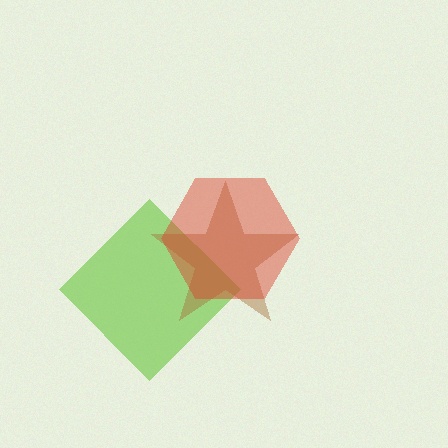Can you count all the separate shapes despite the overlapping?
Yes, there are 3 separate shapes.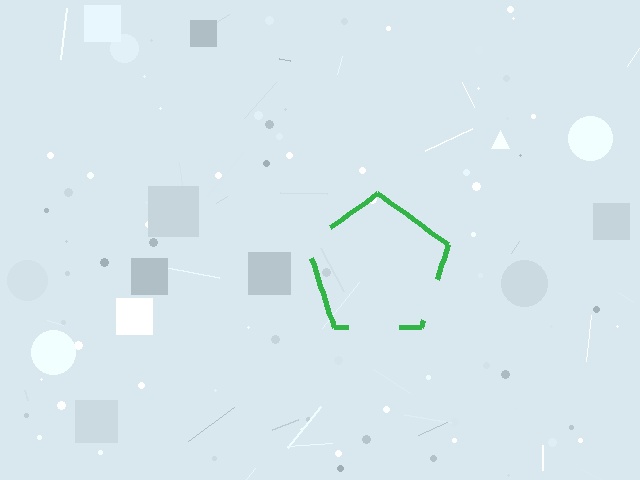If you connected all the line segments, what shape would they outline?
They would outline a pentagon.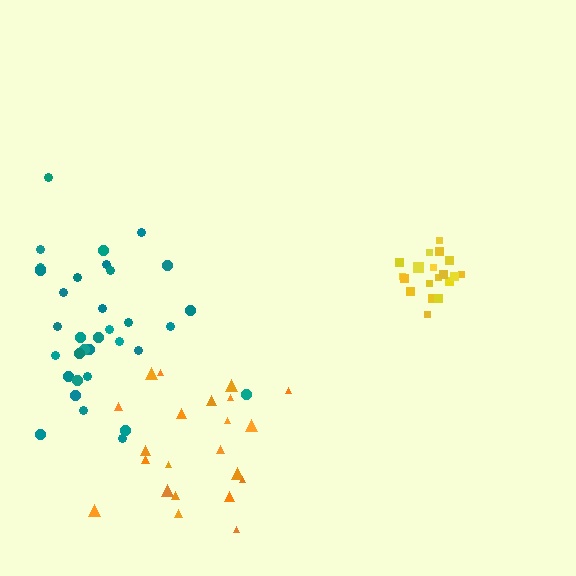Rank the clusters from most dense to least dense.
yellow, teal, orange.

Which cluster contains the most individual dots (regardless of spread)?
Teal (35).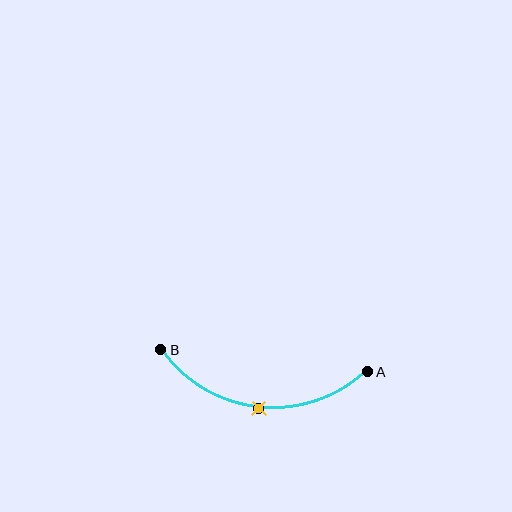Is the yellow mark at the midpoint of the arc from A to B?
Yes. The yellow mark lies on the arc at equal arc-length from both A and B — it is the arc midpoint.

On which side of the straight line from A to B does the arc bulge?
The arc bulges below the straight line connecting A and B.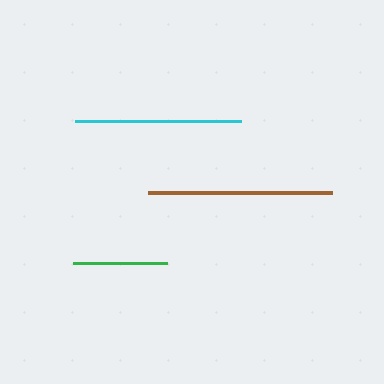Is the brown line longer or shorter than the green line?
The brown line is longer than the green line.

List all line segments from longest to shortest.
From longest to shortest: brown, cyan, green.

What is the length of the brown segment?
The brown segment is approximately 184 pixels long.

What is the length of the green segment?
The green segment is approximately 94 pixels long.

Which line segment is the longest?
The brown line is the longest at approximately 184 pixels.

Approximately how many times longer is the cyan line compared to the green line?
The cyan line is approximately 1.8 times the length of the green line.